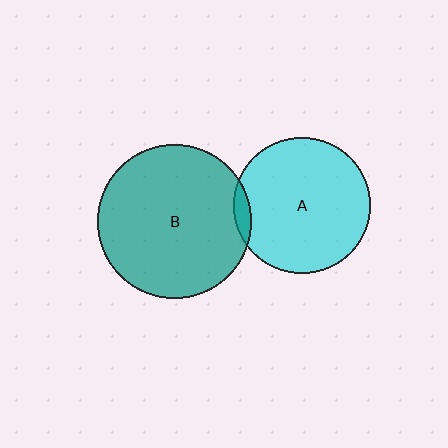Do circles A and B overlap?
Yes.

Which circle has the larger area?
Circle B (teal).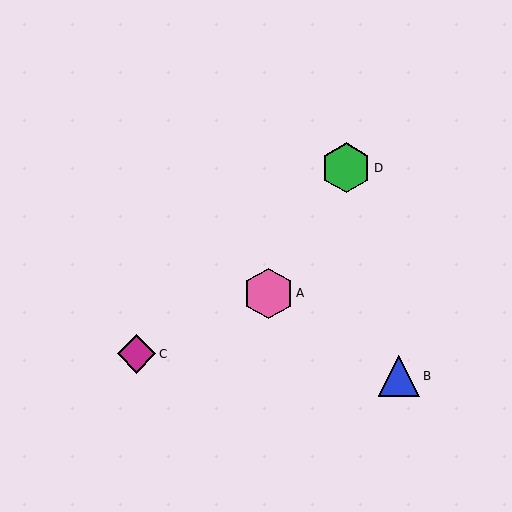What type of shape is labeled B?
Shape B is a blue triangle.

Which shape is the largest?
The pink hexagon (labeled A) is the largest.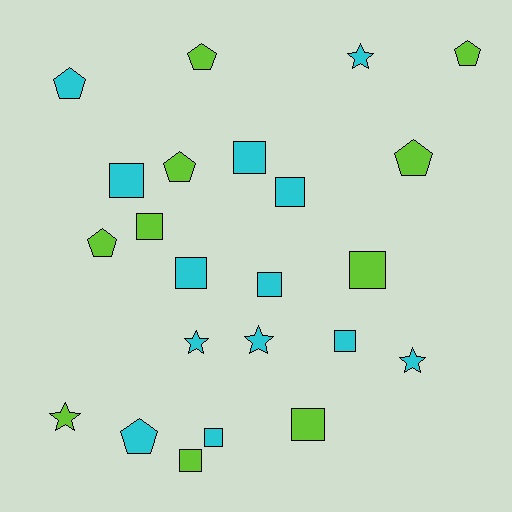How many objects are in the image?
There are 23 objects.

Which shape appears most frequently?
Square, with 11 objects.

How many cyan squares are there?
There are 7 cyan squares.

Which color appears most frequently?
Cyan, with 13 objects.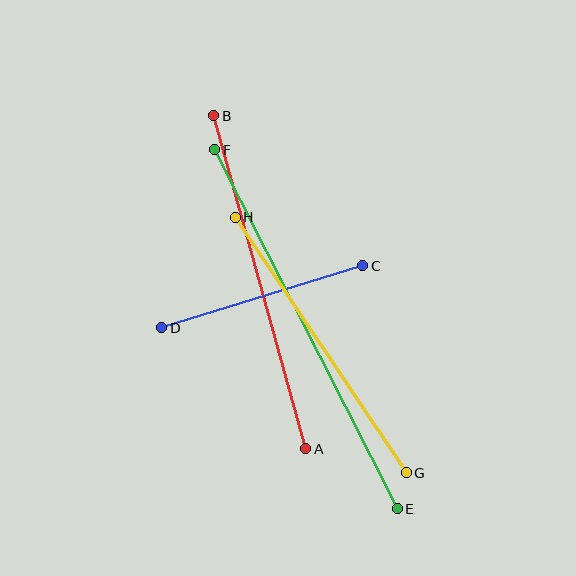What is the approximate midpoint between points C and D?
The midpoint is at approximately (262, 297) pixels.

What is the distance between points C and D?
The distance is approximately 210 pixels.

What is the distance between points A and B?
The distance is approximately 345 pixels.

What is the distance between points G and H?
The distance is approximately 308 pixels.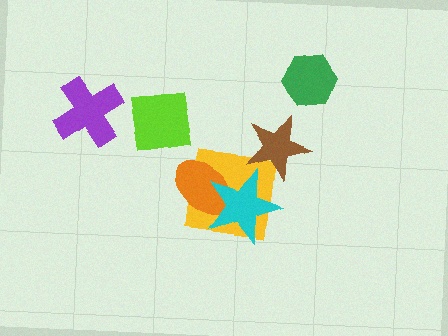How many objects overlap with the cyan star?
2 objects overlap with the cyan star.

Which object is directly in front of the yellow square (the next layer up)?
The orange ellipse is directly in front of the yellow square.